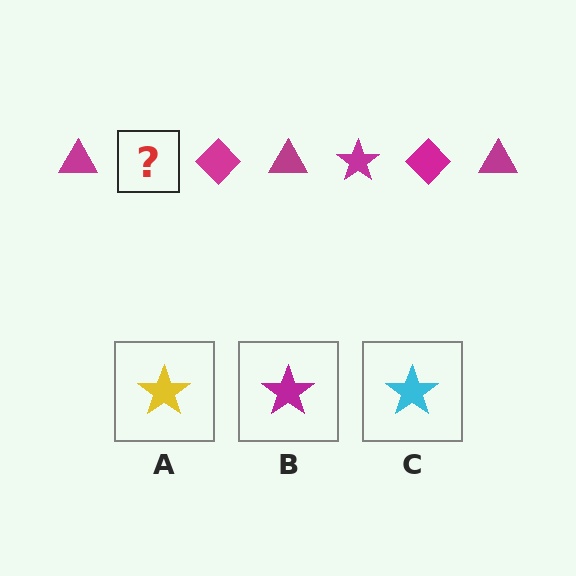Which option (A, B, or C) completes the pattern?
B.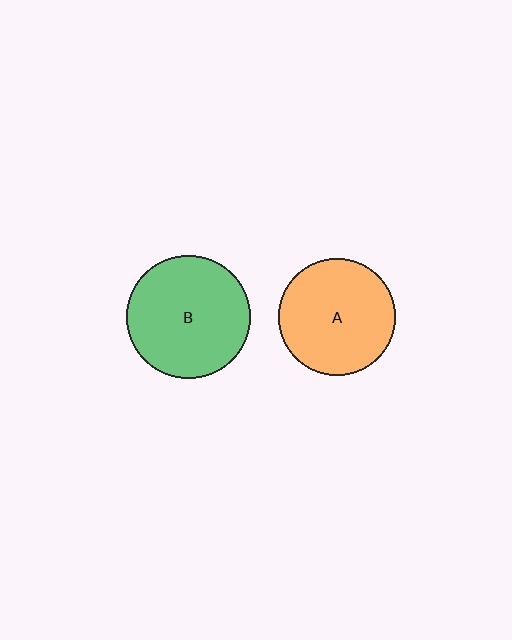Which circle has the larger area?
Circle B (green).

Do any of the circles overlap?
No, none of the circles overlap.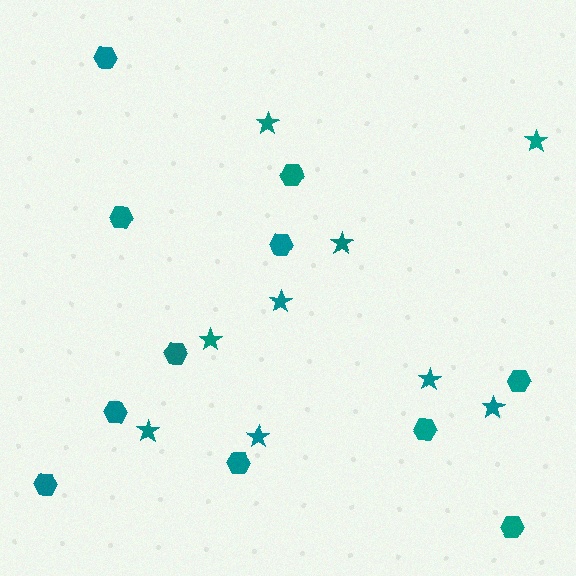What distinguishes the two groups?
There are 2 groups: one group of hexagons (11) and one group of stars (9).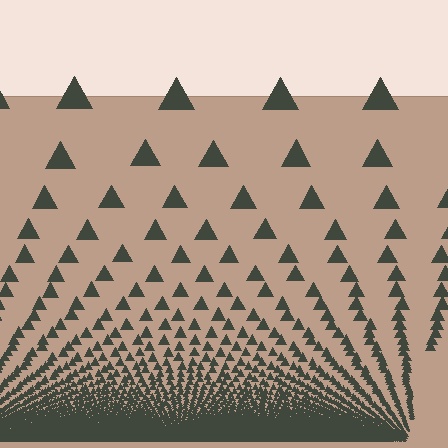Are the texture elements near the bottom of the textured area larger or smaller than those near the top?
Smaller. The gradient is inverted — elements near the bottom are smaller and denser.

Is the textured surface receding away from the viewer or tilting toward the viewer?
The surface appears to tilt toward the viewer. Texture elements get larger and sparser toward the top.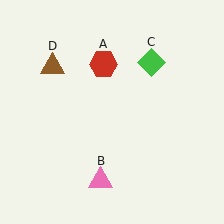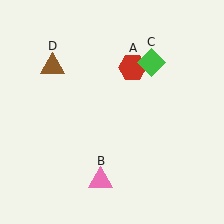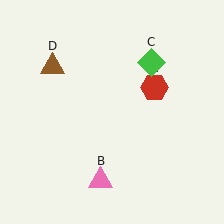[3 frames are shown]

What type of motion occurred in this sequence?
The red hexagon (object A) rotated clockwise around the center of the scene.